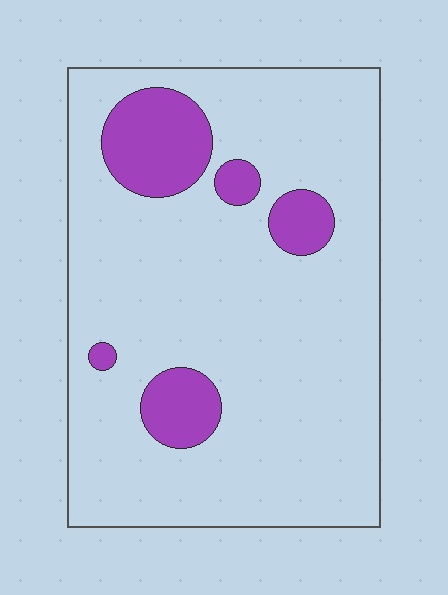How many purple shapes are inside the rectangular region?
5.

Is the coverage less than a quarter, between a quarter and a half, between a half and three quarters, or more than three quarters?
Less than a quarter.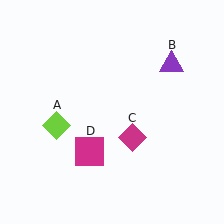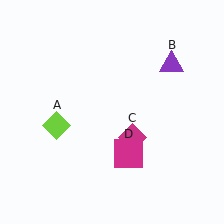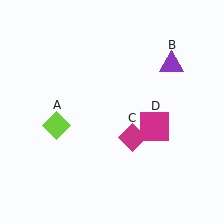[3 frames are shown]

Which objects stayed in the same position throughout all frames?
Lime diamond (object A) and purple triangle (object B) and magenta diamond (object C) remained stationary.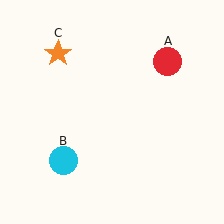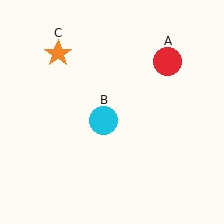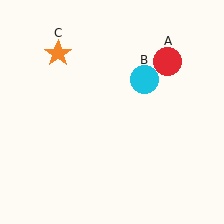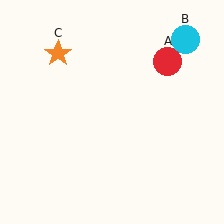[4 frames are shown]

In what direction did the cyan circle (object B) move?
The cyan circle (object B) moved up and to the right.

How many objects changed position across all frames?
1 object changed position: cyan circle (object B).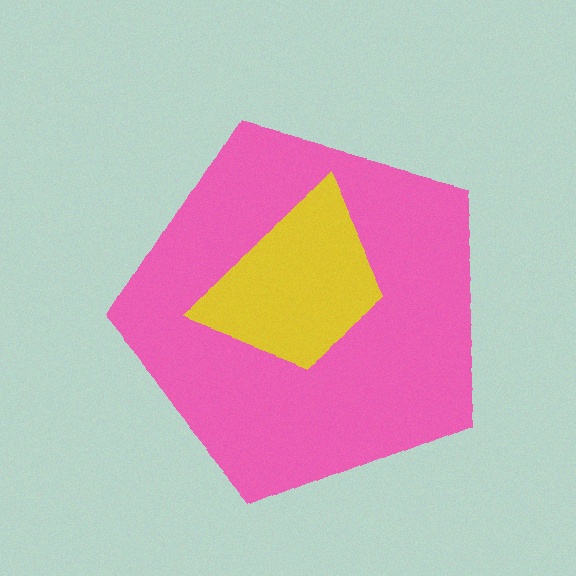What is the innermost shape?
The yellow trapezoid.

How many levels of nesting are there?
2.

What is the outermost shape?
The pink pentagon.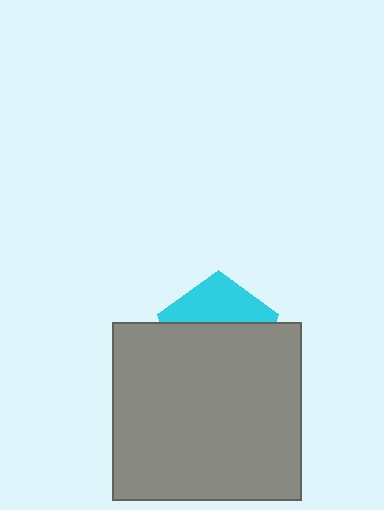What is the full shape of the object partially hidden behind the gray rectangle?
The partially hidden object is a cyan pentagon.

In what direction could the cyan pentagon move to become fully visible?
The cyan pentagon could move up. That would shift it out from behind the gray rectangle entirely.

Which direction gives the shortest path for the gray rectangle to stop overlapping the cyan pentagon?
Moving down gives the shortest separation.